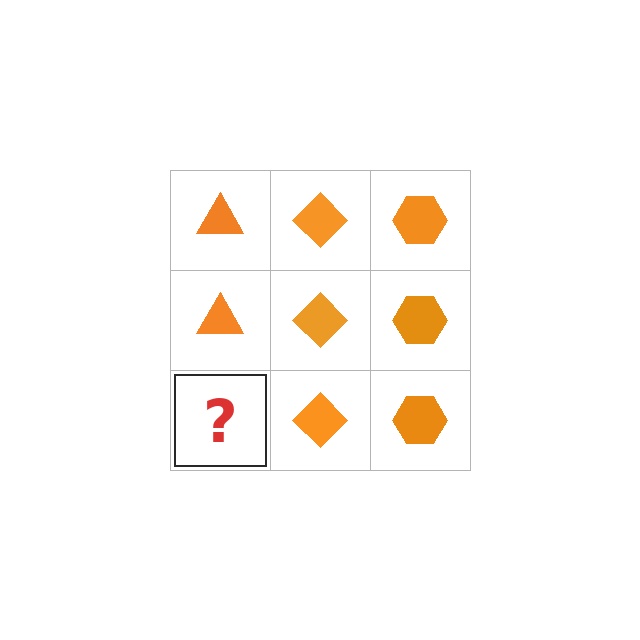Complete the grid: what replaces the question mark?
The question mark should be replaced with an orange triangle.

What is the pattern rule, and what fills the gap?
The rule is that each column has a consistent shape. The gap should be filled with an orange triangle.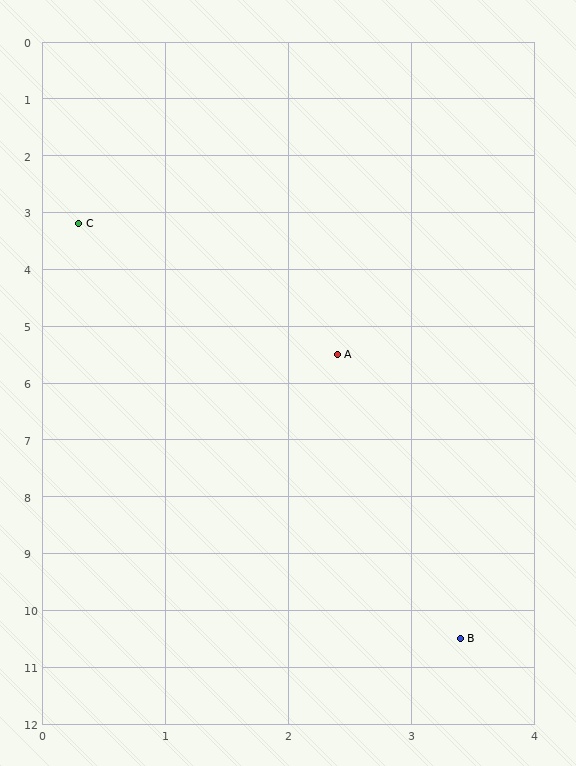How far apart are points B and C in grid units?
Points B and C are about 7.9 grid units apart.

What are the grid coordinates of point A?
Point A is at approximately (2.4, 5.5).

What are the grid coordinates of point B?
Point B is at approximately (3.4, 10.5).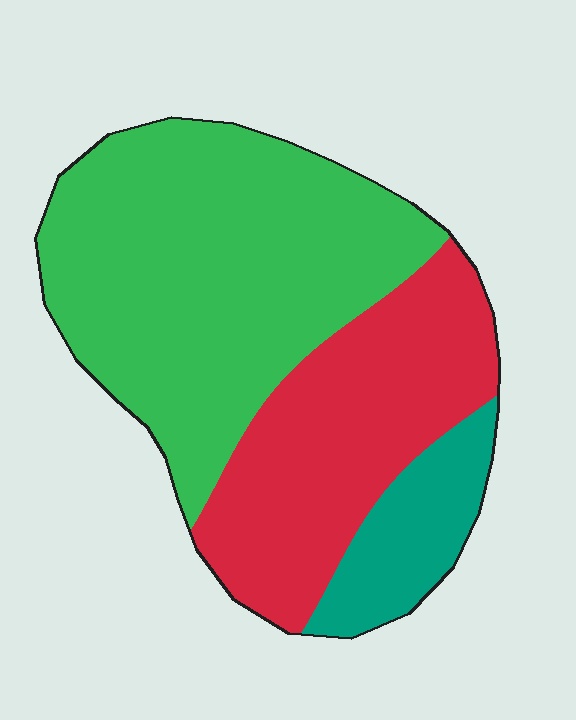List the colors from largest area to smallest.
From largest to smallest: green, red, teal.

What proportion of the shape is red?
Red takes up about one third (1/3) of the shape.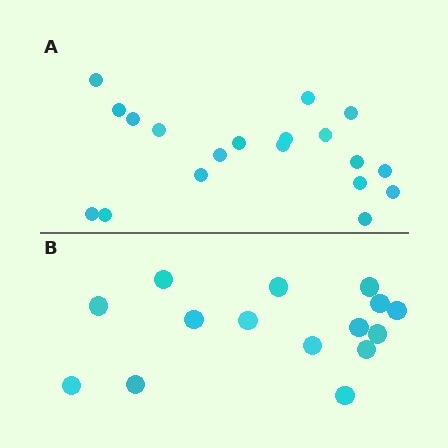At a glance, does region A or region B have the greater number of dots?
Region A (the top region) has more dots.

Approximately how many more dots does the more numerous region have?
Region A has about 4 more dots than region B.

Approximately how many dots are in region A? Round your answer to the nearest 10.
About 20 dots. (The exact count is 19, which rounds to 20.)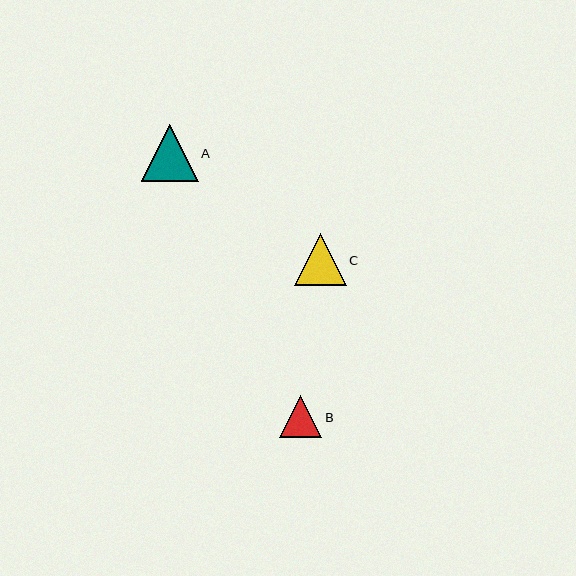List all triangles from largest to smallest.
From largest to smallest: A, C, B.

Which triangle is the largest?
Triangle A is the largest with a size of approximately 57 pixels.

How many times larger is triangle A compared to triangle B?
Triangle A is approximately 1.4 times the size of triangle B.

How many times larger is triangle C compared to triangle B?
Triangle C is approximately 1.2 times the size of triangle B.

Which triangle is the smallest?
Triangle B is the smallest with a size of approximately 42 pixels.